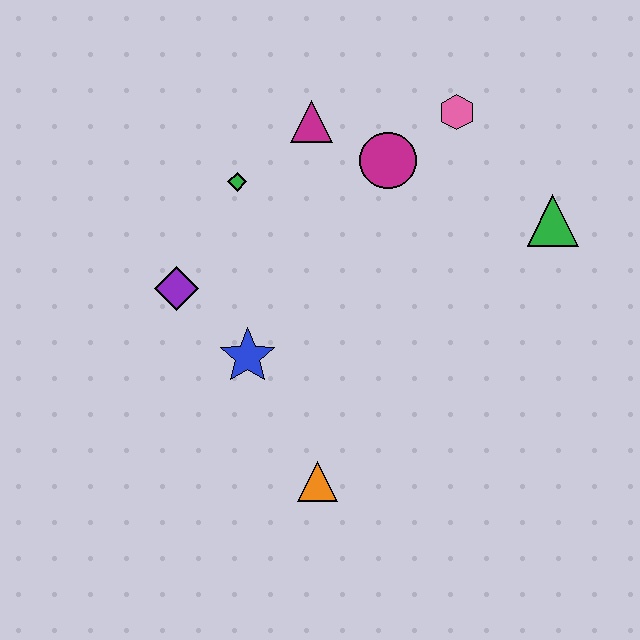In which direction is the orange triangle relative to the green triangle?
The orange triangle is below the green triangle.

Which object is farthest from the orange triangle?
The pink hexagon is farthest from the orange triangle.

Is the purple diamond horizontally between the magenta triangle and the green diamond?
No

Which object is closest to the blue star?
The purple diamond is closest to the blue star.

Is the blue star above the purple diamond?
No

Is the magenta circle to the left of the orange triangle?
No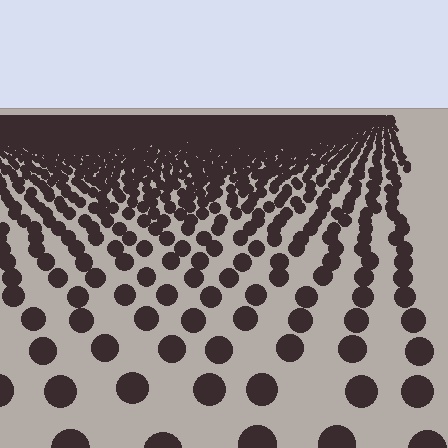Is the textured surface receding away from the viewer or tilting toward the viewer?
The surface is receding away from the viewer. Texture elements get smaller and denser toward the top.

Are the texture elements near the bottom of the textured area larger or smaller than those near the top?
Larger. Near the bottom, elements are closer to the viewer and appear at a bigger on-screen size.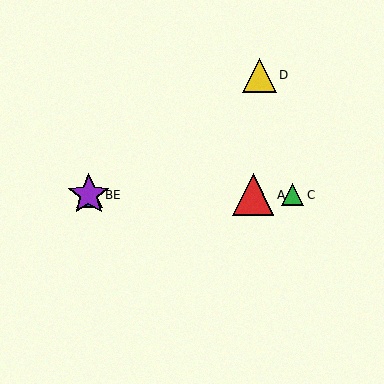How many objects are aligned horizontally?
4 objects (A, B, C, E) are aligned horizontally.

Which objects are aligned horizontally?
Objects A, B, C, E are aligned horizontally.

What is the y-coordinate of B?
Object B is at y≈195.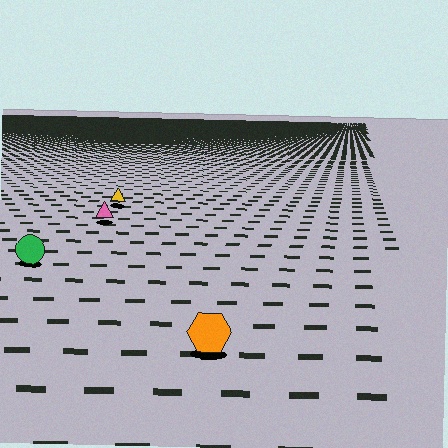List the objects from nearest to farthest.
From nearest to farthest: the orange hexagon, the green circle, the pink triangle, the yellow triangle.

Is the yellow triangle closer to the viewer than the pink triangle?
No. The pink triangle is closer — you can tell from the texture gradient: the ground texture is coarser near it.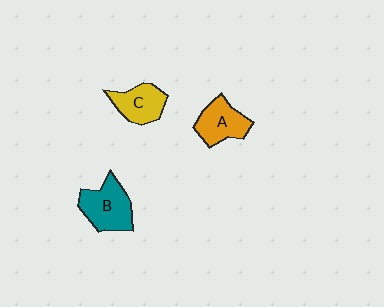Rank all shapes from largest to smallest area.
From largest to smallest: B (teal), A (orange), C (yellow).